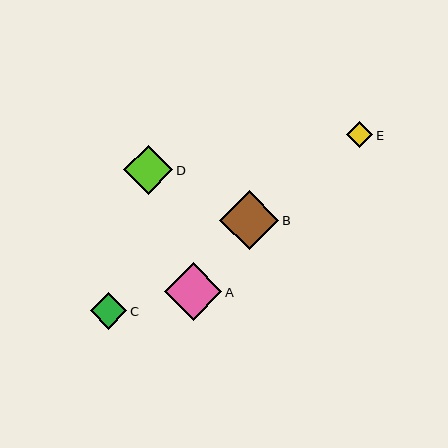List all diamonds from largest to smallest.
From largest to smallest: B, A, D, C, E.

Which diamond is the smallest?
Diamond E is the smallest with a size of approximately 26 pixels.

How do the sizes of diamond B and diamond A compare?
Diamond B and diamond A are approximately the same size.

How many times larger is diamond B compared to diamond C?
Diamond B is approximately 1.6 times the size of diamond C.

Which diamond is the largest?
Diamond B is the largest with a size of approximately 59 pixels.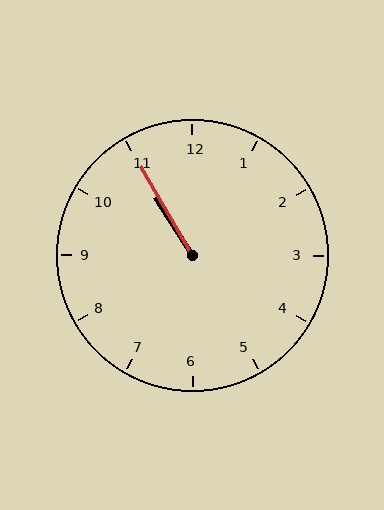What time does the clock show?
10:55.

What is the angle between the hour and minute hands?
Approximately 2 degrees.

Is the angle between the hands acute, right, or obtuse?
It is acute.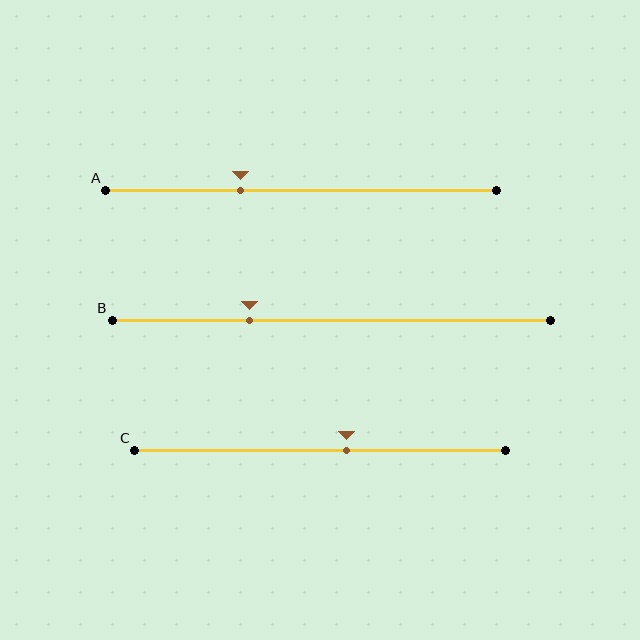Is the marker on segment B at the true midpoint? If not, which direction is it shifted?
No, the marker on segment B is shifted to the left by about 19% of the segment length.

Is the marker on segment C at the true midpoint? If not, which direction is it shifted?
No, the marker on segment C is shifted to the right by about 7% of the segment length.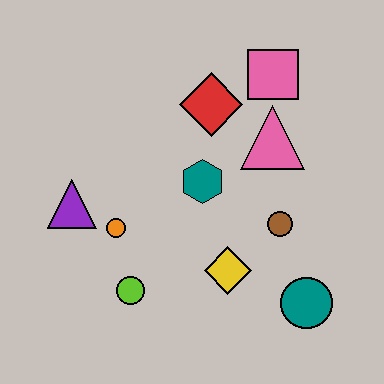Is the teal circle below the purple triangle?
Yes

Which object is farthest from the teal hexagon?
The teal circle is farthest from the teal hexagon.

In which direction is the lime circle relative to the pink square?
The lime circle is below the pink square.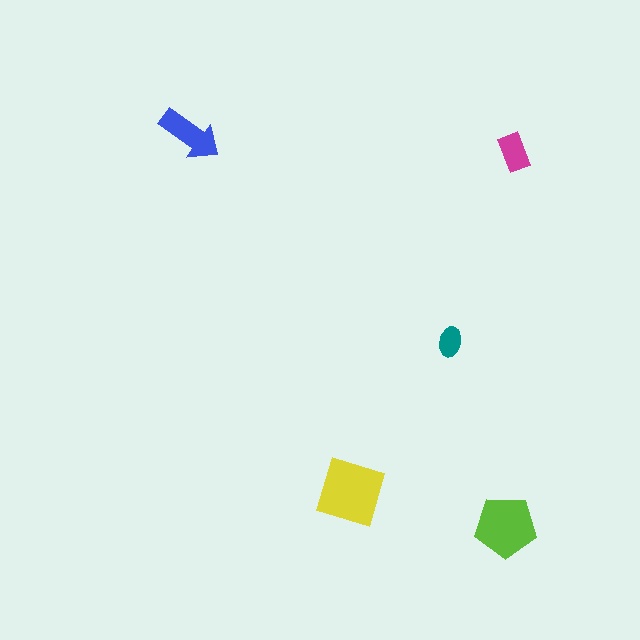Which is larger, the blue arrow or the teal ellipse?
The blue arrow.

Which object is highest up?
The blue arrow is topmost.